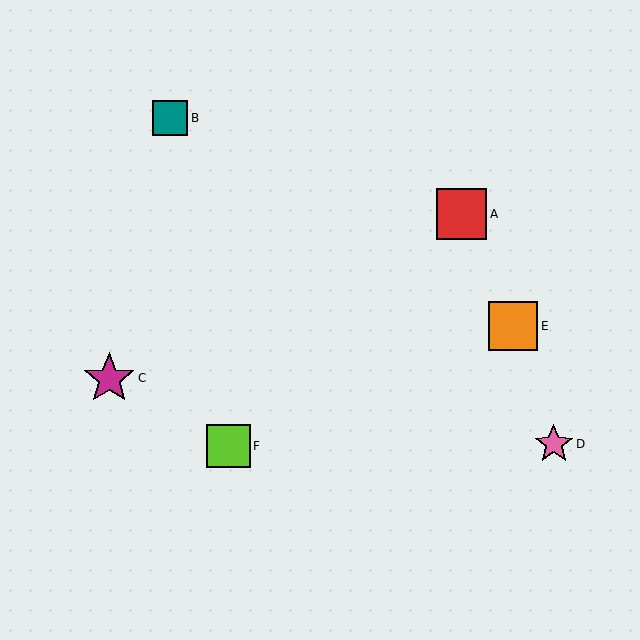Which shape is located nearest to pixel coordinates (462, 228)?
The red square (labeled A) at (461, 214) is nearest to that location.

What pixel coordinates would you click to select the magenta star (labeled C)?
Click at (109, 378) to select the magenta star C.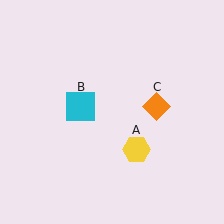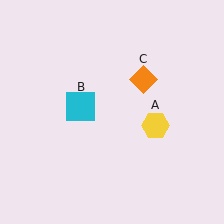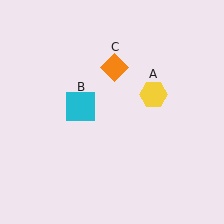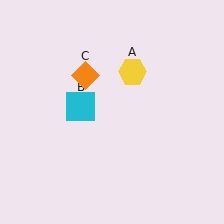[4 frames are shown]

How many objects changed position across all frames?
2 objects changed position: yellow hexagon (object A), orange diamond (object C).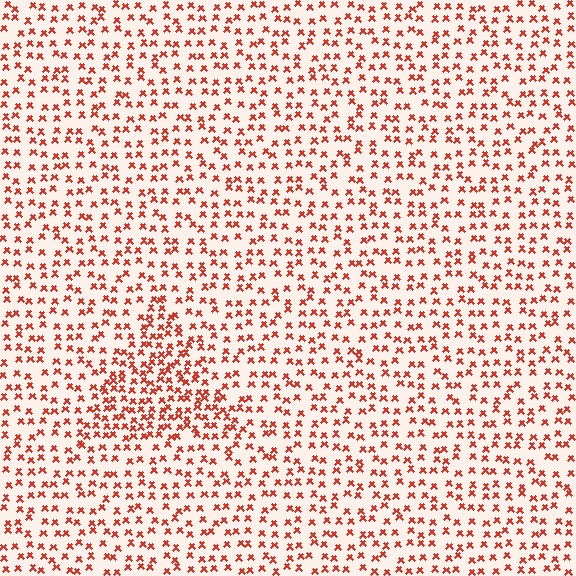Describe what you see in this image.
The image contains small red elements arranged at two different densities. A triangle-shaped region is visible where the elements are more densely packed than the surrounding area.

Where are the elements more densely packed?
The elements are more densely packed inside the triangle boundary.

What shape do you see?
I see a triangle.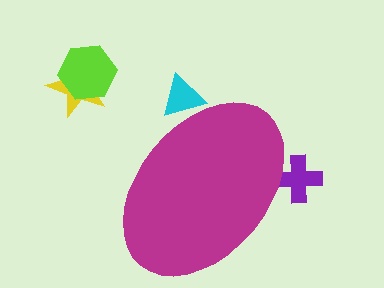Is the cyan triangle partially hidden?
Yes, the cyan triangle is partially hidden behind the magenta ellipse.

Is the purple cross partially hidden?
Yes, the purple cross is partially hidden behind the magenta ellipse.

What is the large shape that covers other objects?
A magenta ellipse.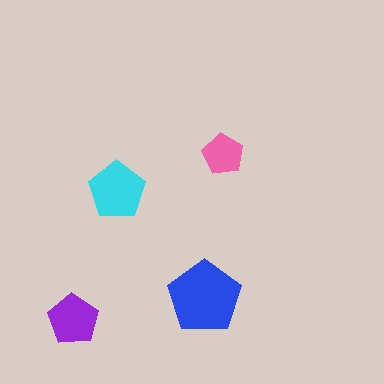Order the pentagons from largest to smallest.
the blue one, the cyan one, the purple one, the pink one.